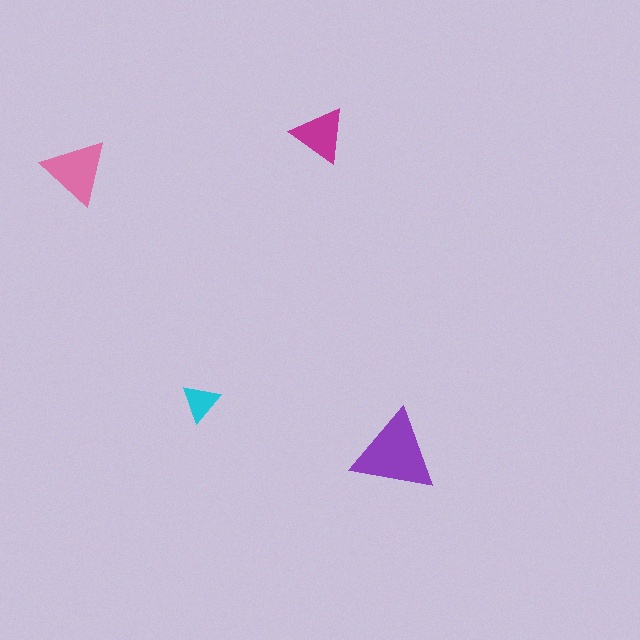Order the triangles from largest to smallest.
the purple one, the pink one, the magenta one, the cyan one.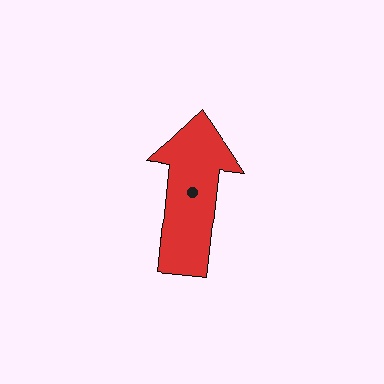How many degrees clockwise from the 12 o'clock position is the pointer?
Approximately 6 degrees.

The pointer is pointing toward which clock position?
Roughly 12 o'clock.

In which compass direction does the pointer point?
North.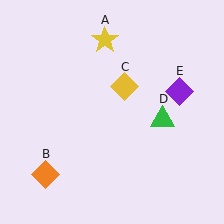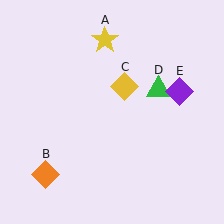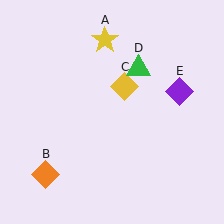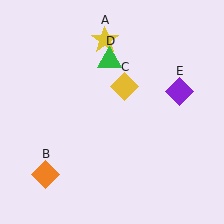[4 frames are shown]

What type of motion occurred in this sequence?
The green triangle (object D) rotated counterclockwise around the center of the scene.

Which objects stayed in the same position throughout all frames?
Yellow star (object A) and orange diamond (object B) and yellow diamond (object C) and purple diamond (object E) remained stationary.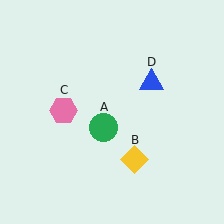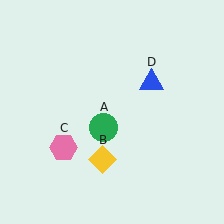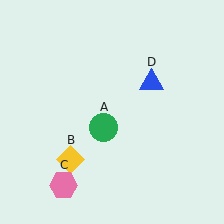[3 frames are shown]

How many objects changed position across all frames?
2 objects changed position: yellow diamond (object B), pink hexagon (object C).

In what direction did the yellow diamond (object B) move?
The yellow diamond (object B) moved left.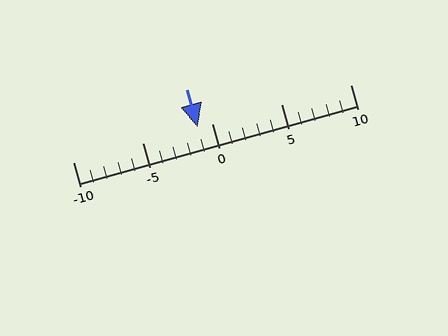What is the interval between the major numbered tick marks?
The major tick marks are spaced 5 units apart.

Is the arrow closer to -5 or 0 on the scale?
The arrow is closer to 0.